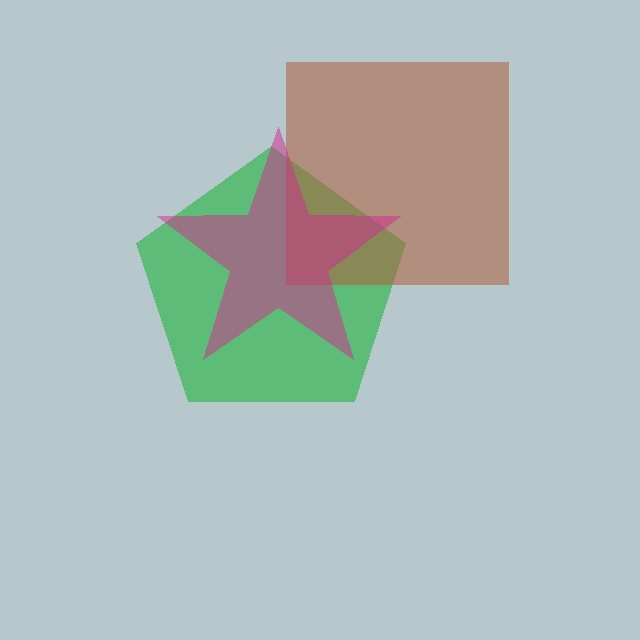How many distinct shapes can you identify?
There are 3 distinct shapes: a green pentagon, a brown square, a magenta star.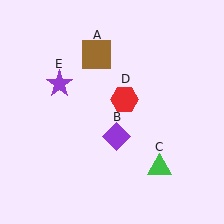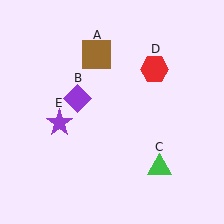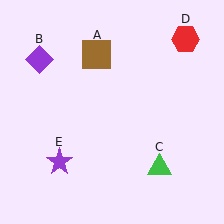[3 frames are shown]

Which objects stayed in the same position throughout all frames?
Brown square (object A) and green triangle (object C) remained stationary.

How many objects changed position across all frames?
3 objects changed position: purple diamond (object B), red hexagon (object D), purple star (object E).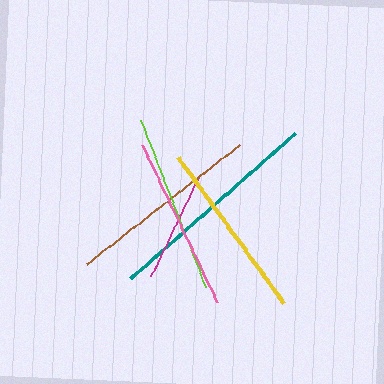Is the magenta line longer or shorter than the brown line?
The brown line is longer than the magenta line.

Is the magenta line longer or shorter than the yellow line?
The yellow line is longer than the magenta line.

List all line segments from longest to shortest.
From longest to shortest: teal, brown, yellow, lime, pink, magenta.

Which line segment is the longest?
The teal line is the longest at approximately 219 pixels.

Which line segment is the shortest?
The magenta line is the shortest at approximately 112 pixels.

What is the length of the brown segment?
The brown segment is approximately 194 pixels long.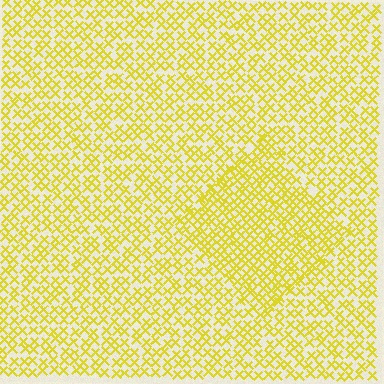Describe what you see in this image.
The image contains small yellow elements arranged at two different densities. A diamond-shaped region is visible where the elements are more densely packed than the surrounding area.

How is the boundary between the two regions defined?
The boundary is defined by a change in element density (approximately 1.5x ratio). All elements are the same color, size, and shape.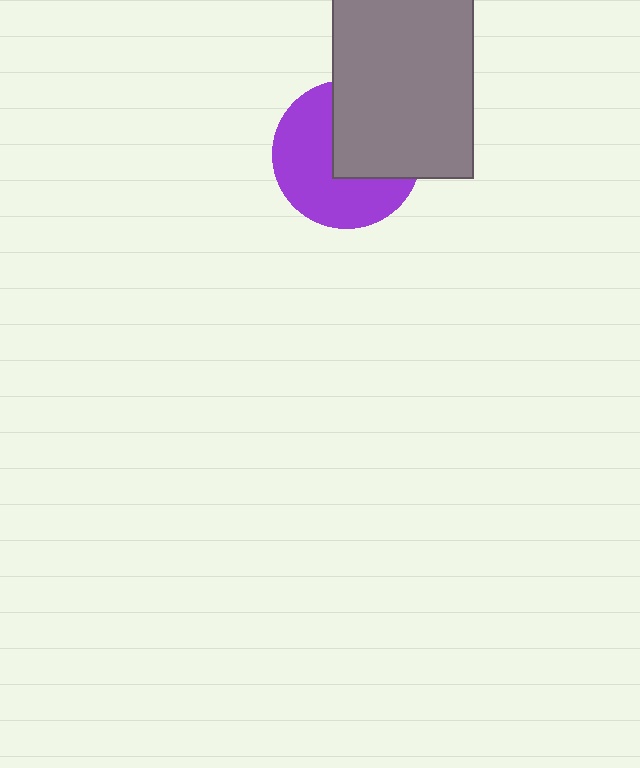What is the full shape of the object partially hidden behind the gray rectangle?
The partially hidden object is a purple circle.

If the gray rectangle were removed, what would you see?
You would see the complete purple circle.